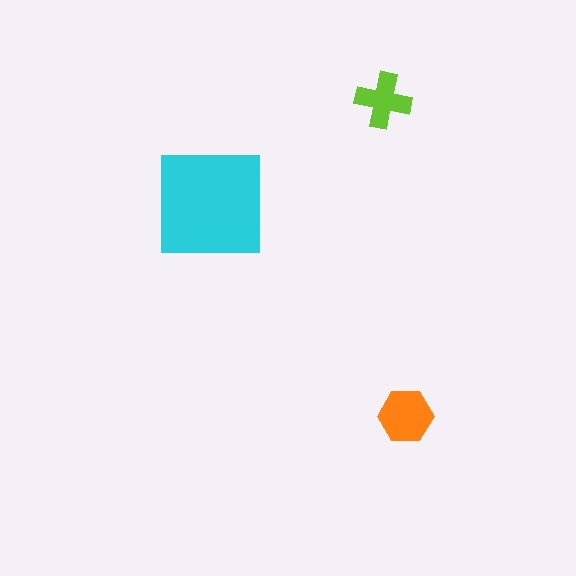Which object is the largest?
The cyan square.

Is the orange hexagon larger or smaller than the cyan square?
Smaller.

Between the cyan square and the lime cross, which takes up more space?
The cyan square.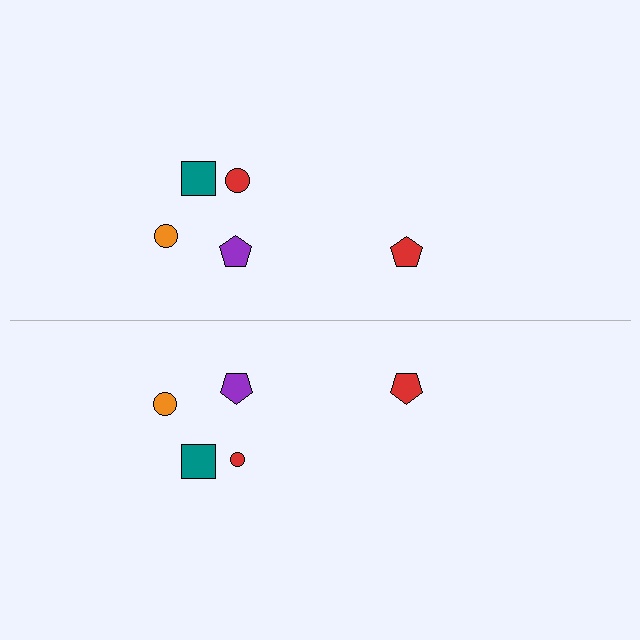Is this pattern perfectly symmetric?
No, the pattern is not perfectly symmetric. The red circle on the bottom side has a different size than its mirror counterpart.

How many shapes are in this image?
There are 10 shapes in this image.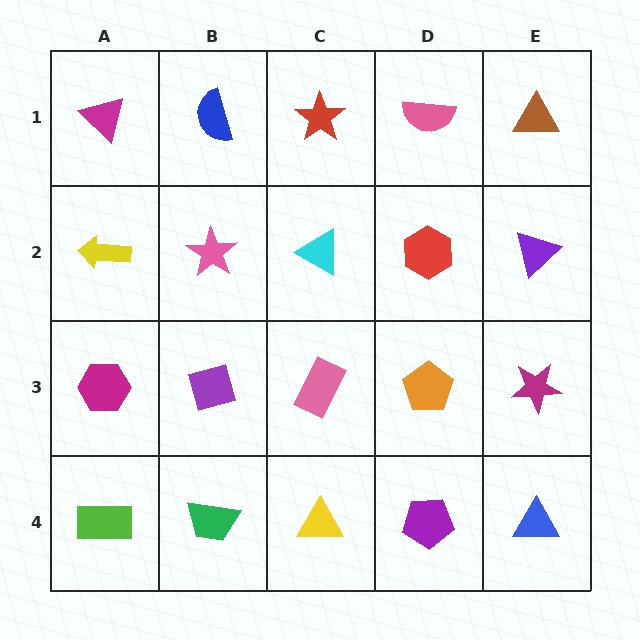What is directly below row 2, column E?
A magenta star.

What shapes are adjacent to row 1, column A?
A yellow arrow (row 2, column A), a blue semicircle (row 1, column B).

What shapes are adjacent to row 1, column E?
A purple triangle (row 2, column E), a pink semicircle (row 1, column D).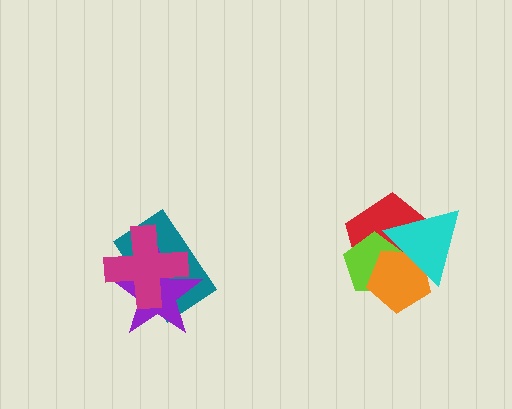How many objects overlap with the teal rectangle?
2 objects overlap with the teal rectangle.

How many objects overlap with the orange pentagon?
3 objects overlap with the orange pentagon.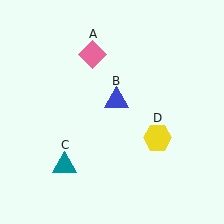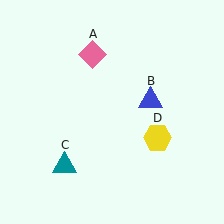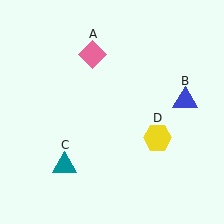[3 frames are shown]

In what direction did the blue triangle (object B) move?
The blue triangle (object B) moved right.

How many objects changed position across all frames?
1 object changed position: blue triangle (object B).